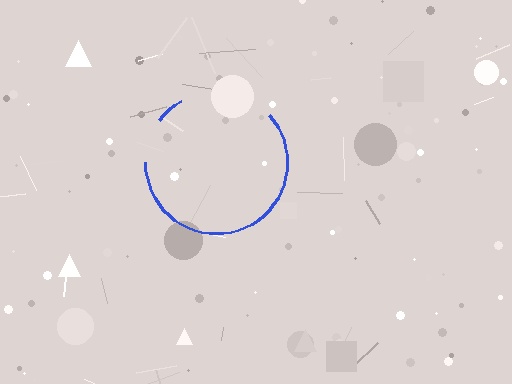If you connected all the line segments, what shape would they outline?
They would outline a circle.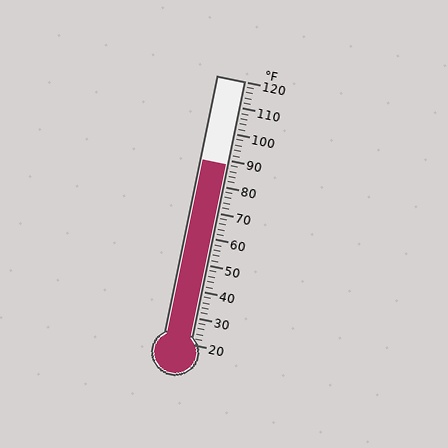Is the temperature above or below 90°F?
The temperature is below 90°F.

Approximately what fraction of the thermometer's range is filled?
The thermometer is filled to approximately 70% of its range.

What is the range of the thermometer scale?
The thermometer scale ranges from 20°F to 120°F.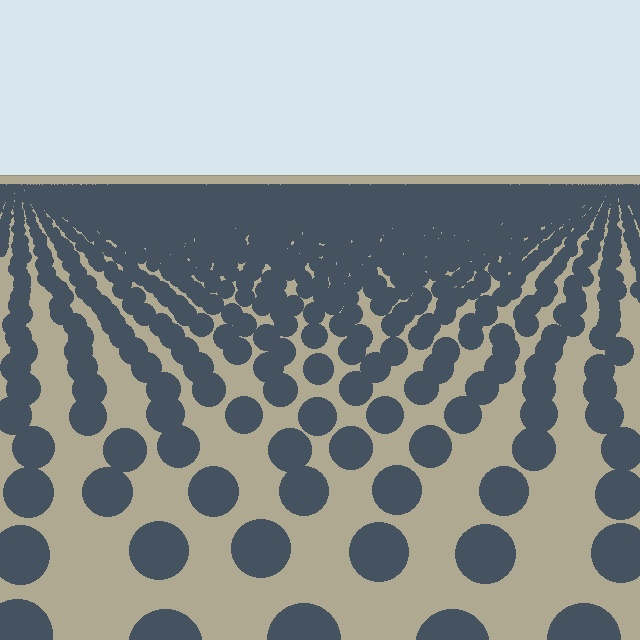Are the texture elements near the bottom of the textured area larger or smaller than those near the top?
Larger. Near the bottom, elements are closer to the viewer and appear at a bigger on-screen size.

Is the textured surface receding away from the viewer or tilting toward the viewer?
The surface is receding away from the viewer. Texture elements get smaller and denser toward the top.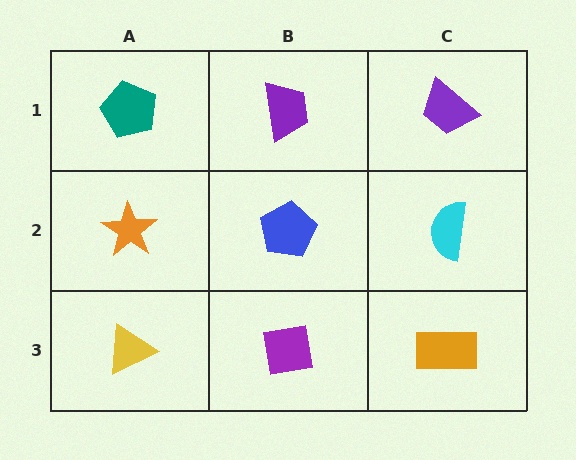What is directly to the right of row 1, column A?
A purple trapezoid.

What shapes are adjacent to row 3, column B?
A blue pentagon (row 2, column B), a yellow triangle (row 3, column A), an orange rectangle (row 3, column C).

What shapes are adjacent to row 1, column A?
An orange star (row 2, column A), a purple trapezoid (row 1, column B).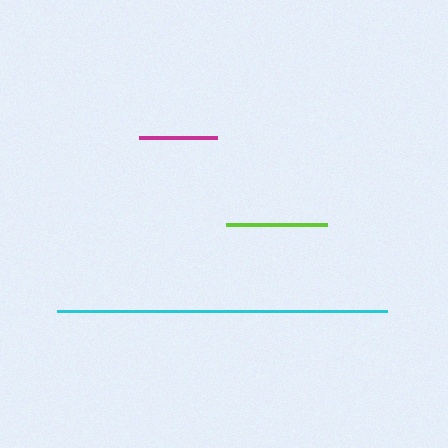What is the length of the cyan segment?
The cyan segment is approximately 330 pixels long.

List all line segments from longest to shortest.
From longest to shortest: cyan, lime, magenta.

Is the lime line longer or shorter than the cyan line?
The cyan line is longer than the lime line.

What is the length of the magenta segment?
The magenta segment is approximately 78 pixels long.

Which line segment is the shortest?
The magenta line is the shortest at approximately 78 pixels.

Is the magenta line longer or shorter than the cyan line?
The cyan line is longer than the magenta line.